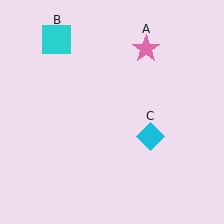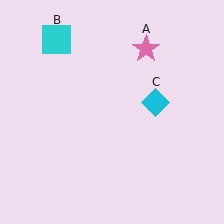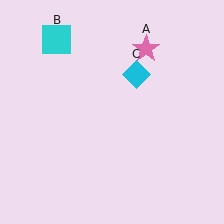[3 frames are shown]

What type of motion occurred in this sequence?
The cyan diamond (object C) rotated counterclockwise around the center of the scene.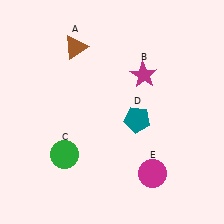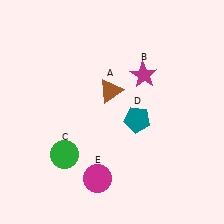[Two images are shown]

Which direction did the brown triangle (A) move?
The brown triangle (A) moved down.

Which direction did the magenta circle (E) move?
The magenta circle (E) moved left.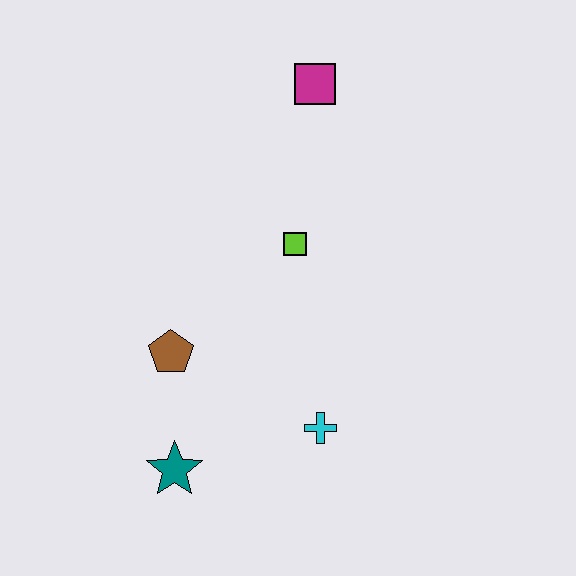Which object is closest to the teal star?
The brown pentagon is closest to the teal star.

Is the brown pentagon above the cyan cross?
Yes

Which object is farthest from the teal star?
The magenta square is farthest from the teal star.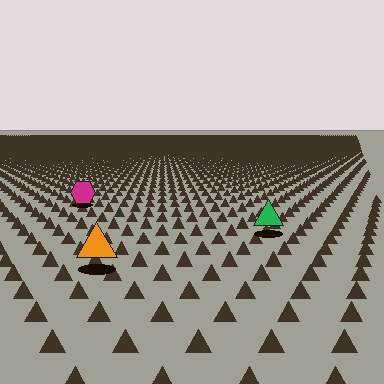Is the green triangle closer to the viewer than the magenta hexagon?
Yes. The green triangle is closer — you can tell from the texture gradient: the ground texture is coarser near it.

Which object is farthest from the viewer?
The magenta hexagon is farthest from the viewer. It appears smaller and the ground texture around it is denser.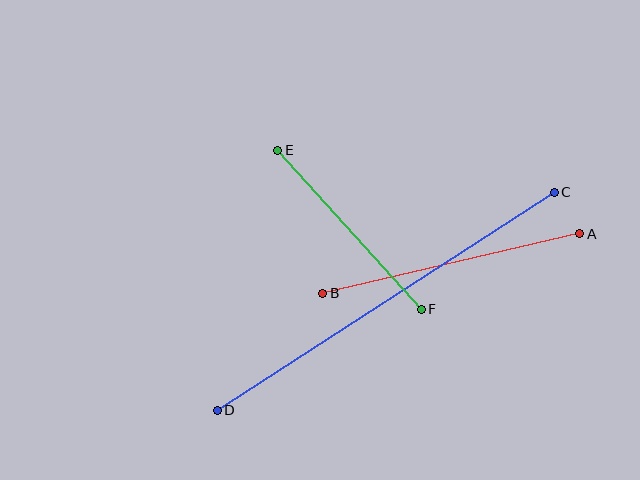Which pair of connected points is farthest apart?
Points C and D are farthest apart.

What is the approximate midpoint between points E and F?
The midpoint is at approximately (349, 230) pixels.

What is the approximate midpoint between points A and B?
The midpoint is at approximately (451, 263) pixels.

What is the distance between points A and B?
The distance is approximately 264 pixels.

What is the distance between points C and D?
The distance is approximately 401 pixels.